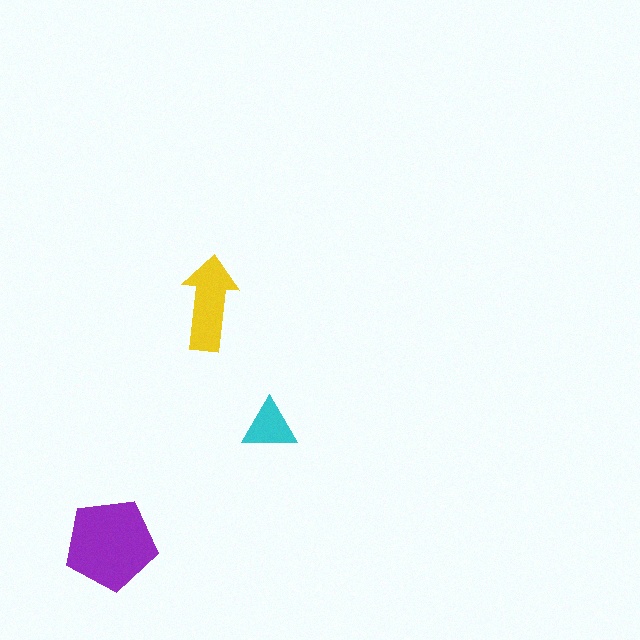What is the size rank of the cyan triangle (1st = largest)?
3rd.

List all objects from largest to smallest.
The purple pentagon, the yellow arrow, the cyan triangle.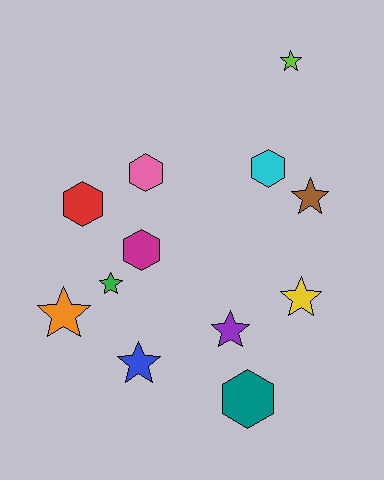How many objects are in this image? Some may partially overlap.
There are 12 objects.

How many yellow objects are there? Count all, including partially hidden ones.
There is 1 yellow object.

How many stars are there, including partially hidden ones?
There are 7 stars.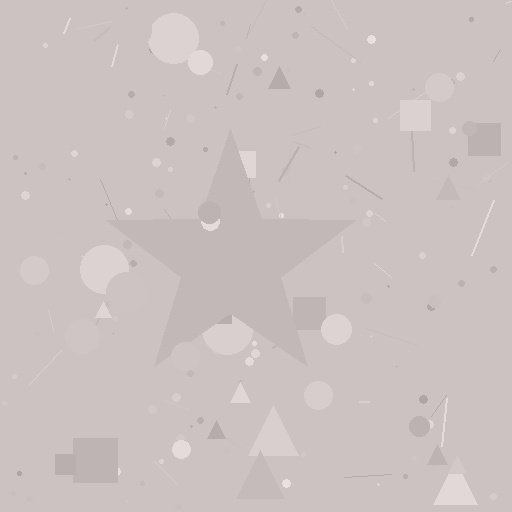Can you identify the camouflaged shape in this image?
The camouflaged shape is a star.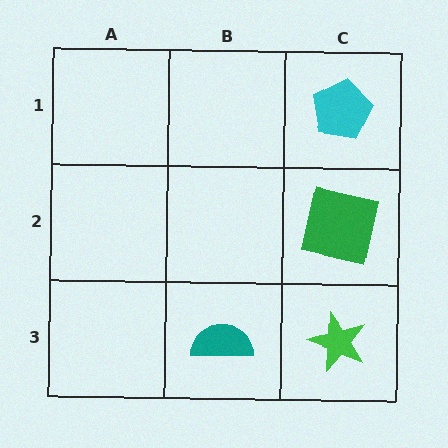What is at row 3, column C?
A green star.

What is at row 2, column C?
A green square.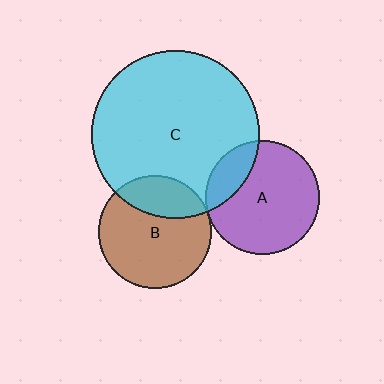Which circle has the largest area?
Circle C (cyan).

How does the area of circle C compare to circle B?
Approximately 2.2 times.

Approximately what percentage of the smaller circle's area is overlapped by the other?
Approximately 5%.